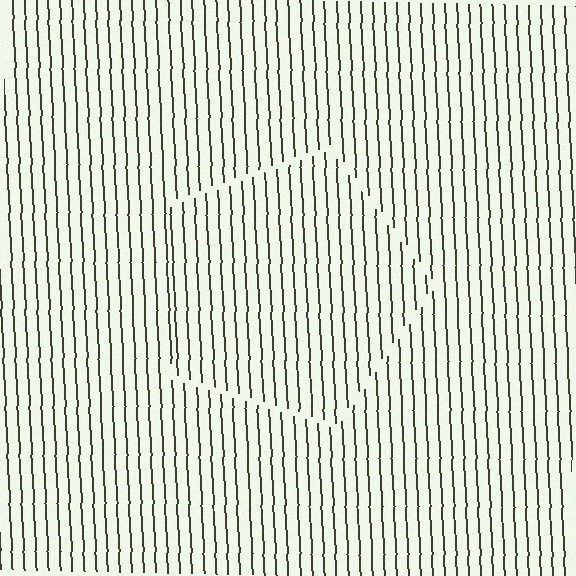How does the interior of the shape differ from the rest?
The interior of the shape contains the same grating, shifted by half a period — the contour is defined by the phase discontinuity where line-ends from the inner and outer gratings abut.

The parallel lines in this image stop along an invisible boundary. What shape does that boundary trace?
An illusory pentagon. The interior of the shape contains the same grating, shifted by half a period — the contour is defined by the phase discontinuity where line-ends from the inner and outer gratings abut.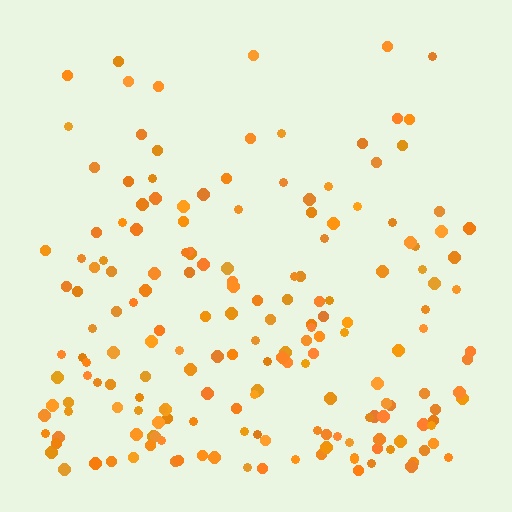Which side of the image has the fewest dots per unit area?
The top.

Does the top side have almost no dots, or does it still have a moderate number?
Still a moderate number, just noticeably fewer than the bottom.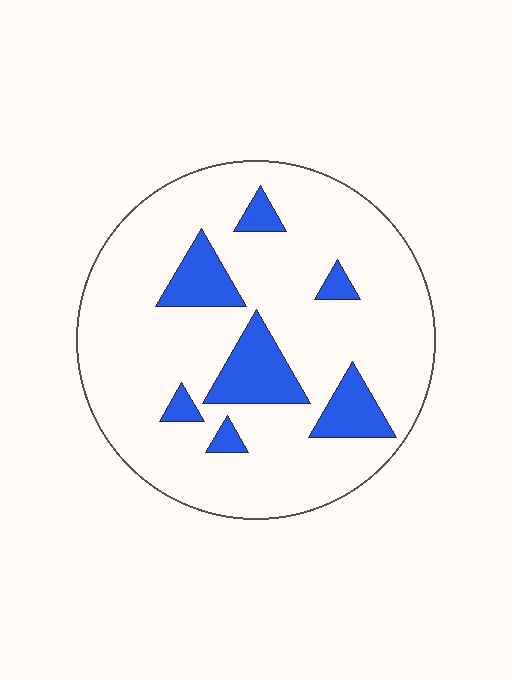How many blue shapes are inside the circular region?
7.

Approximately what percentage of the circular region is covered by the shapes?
Approximately 15%.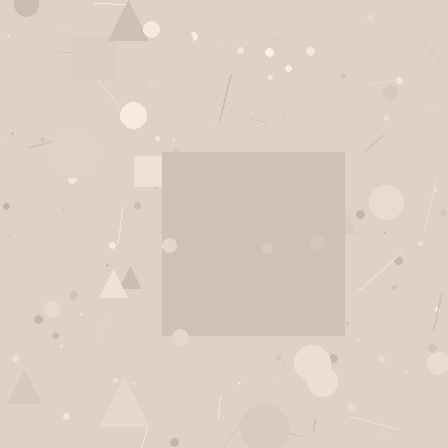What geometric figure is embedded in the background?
A square is embedded in the background.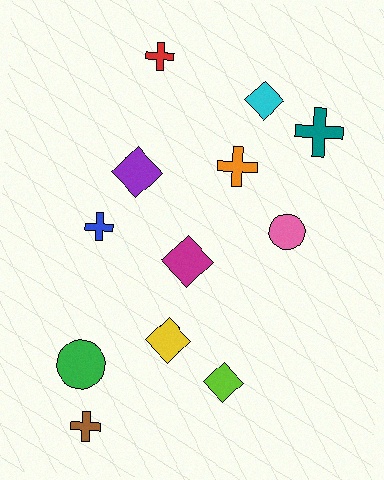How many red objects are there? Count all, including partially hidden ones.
There is 1 red object.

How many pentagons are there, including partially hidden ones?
There are no pentagons.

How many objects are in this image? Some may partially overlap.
There are 12 objects.